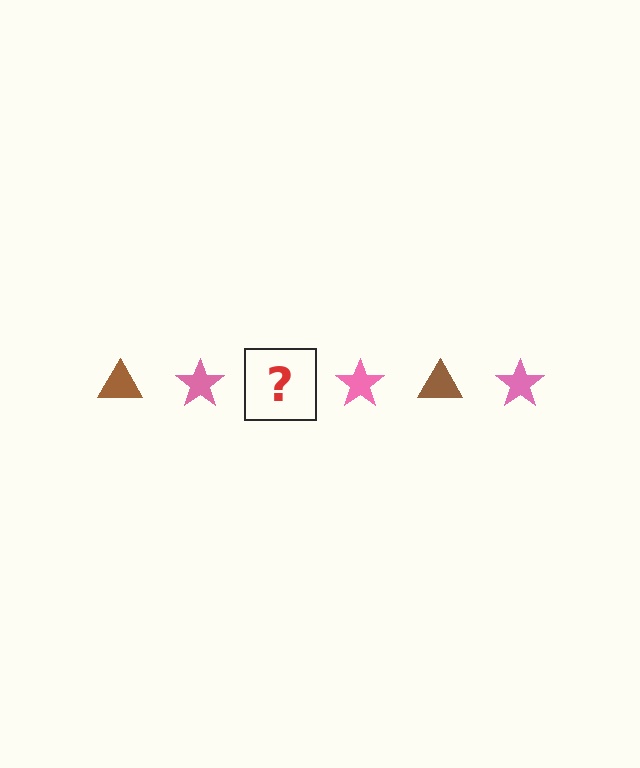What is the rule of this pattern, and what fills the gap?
The rule is that the pattern alternates between brown triangle and pink star. The gap should be filled with a brown triangle.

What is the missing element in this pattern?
The missing element is a brown triangle.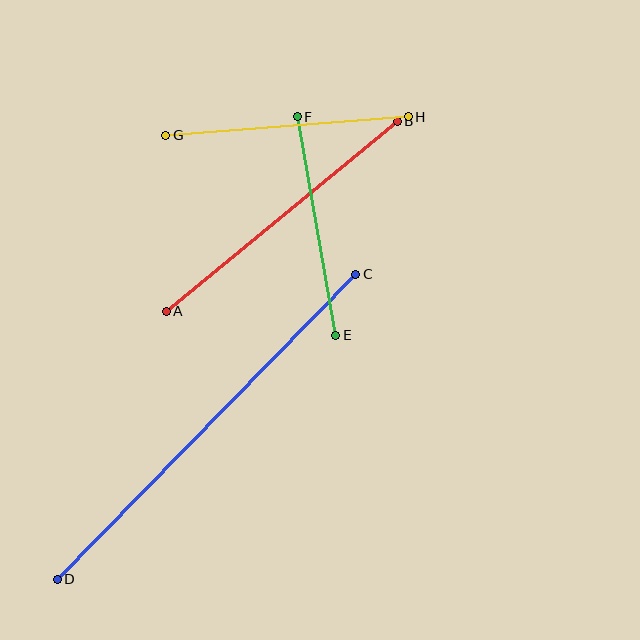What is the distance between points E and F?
The distance is approximately 222 pixels.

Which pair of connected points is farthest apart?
Points C and D are farthest apart.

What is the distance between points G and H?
The distance is approximately 243 pixels.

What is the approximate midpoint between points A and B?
The midpoint is at approximately (282, 216) pixels.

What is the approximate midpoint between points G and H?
The midpoint is at approximately (287, 126) pixels.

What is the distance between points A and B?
The distance is approximately 299 pixels.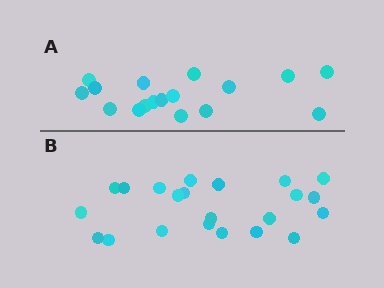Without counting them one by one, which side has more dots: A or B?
Region B (the bottom region) has more dots.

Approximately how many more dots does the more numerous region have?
Region B has about 5 more dots than region A.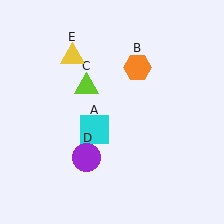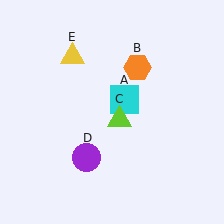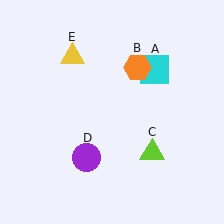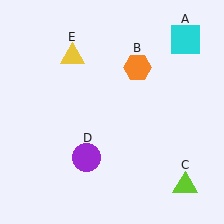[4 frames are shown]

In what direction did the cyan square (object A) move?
The cyan square (object A) moved up and to the right.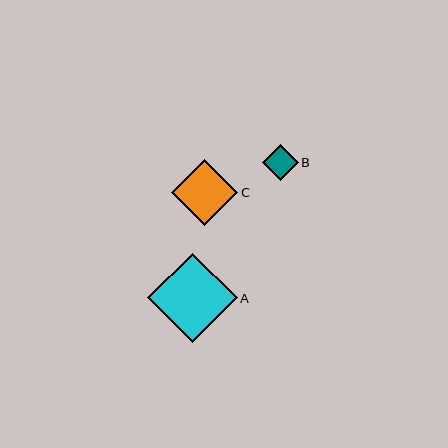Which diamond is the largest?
Diamond A is the largest with a size of approximately 89 pixels.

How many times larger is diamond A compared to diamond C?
Diamond A is approximately 1.4 times the size of diamond C.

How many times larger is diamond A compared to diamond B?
Diamond A is approximately 2.5 times the size of diamond B.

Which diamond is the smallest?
Diamond B is the smallest with a size of approximately 36 pixels.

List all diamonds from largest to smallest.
From largest to smallest: A, C, B.